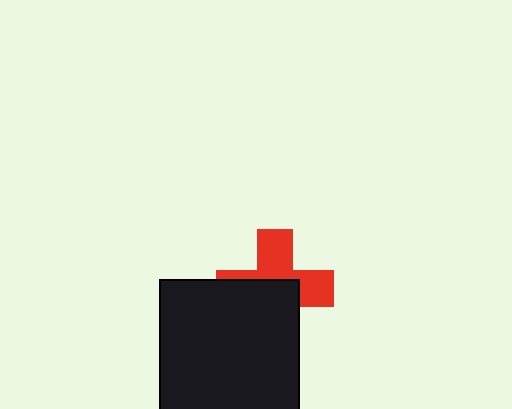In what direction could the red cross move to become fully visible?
The red cross could move toward the upper-right. That would shift it out from behind the black square entirely.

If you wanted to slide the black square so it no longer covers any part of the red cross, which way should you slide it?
Slide it toward the lower-left — that is the most direct way to separate the two shapes.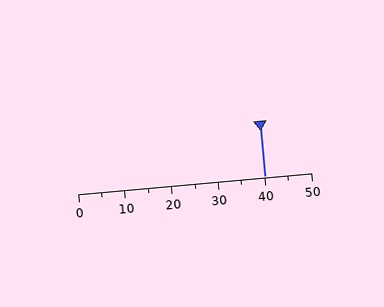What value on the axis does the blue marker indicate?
The marker indicates approximately 40.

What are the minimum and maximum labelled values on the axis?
The axis runs from 0 to 50.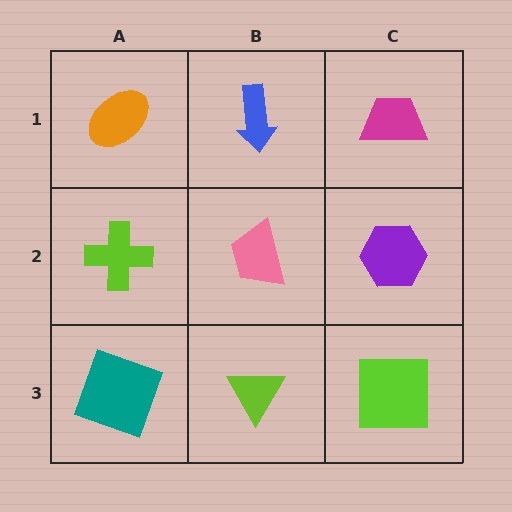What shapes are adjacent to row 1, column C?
A purple hexagon (row 2, column C), a blue arrow (row 1, column B).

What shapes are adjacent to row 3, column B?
A pink trapezoid (row 2, column B), a teal square (row 3, column A), a lime square (row 3, column C).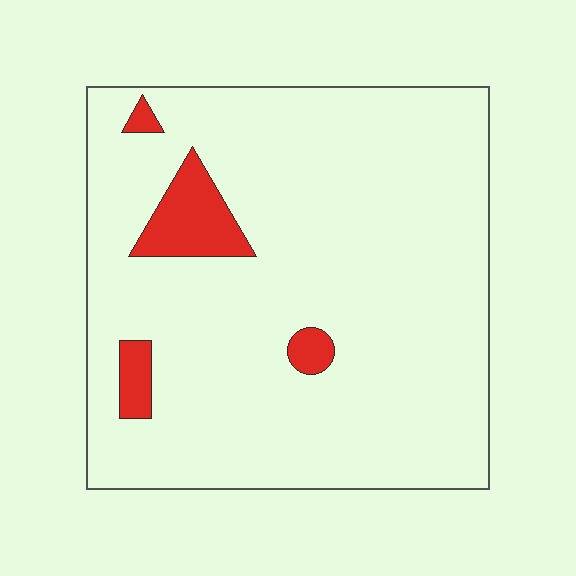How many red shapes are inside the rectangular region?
4.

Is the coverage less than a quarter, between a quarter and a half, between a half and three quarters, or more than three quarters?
Less than a quarter.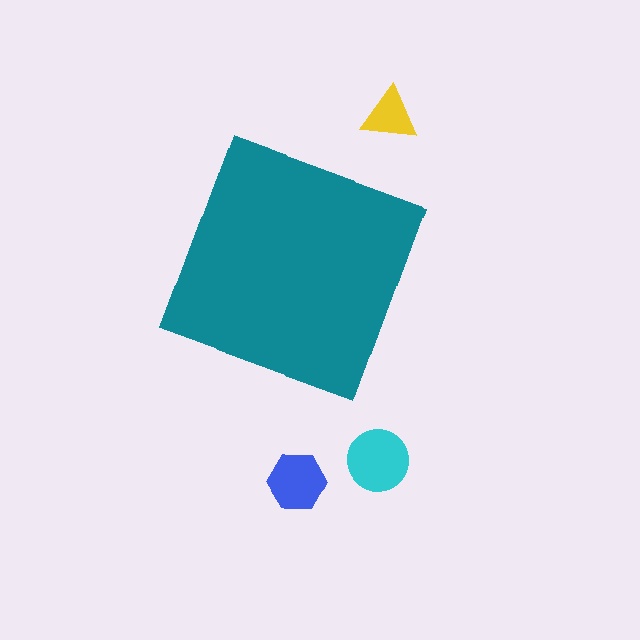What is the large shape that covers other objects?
A teal square.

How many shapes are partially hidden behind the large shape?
0 shapes are partially hidden.